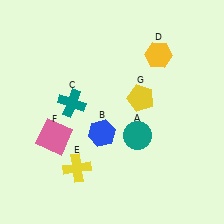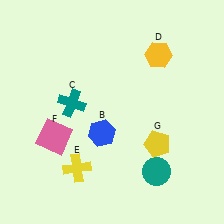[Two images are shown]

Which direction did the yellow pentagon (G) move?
The yellow pentagon (G) moved down.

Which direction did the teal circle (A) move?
The teal circle (A) moved down.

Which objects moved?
The objects that moved are: the teal circle (A), the yellow pentagon (G).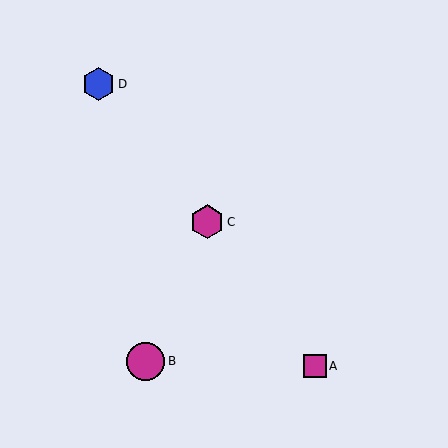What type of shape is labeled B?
Shape B is a magenta circle.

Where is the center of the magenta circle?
The center of the magenta circle is at (146, 361).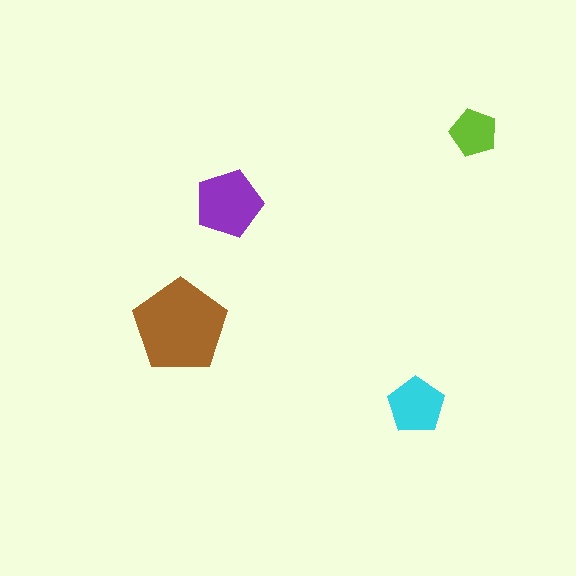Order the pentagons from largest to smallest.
the brown one, the purple one, the cyan one, the lime one.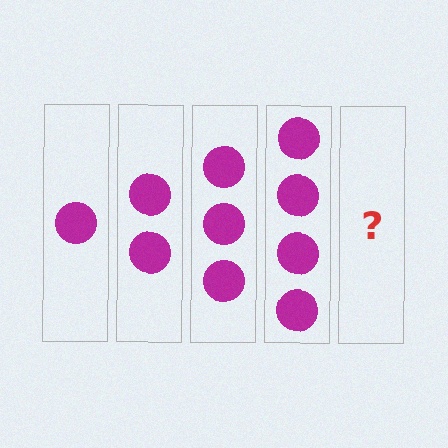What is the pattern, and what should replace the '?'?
The pattern is that each step adds one more circle. The '?' should be 5 circles.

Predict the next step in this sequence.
The next step is 5 circles.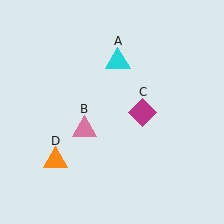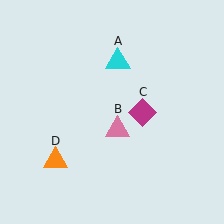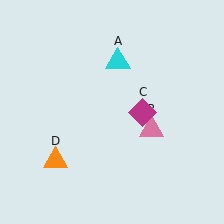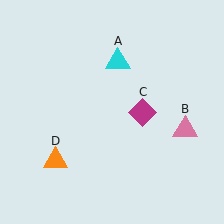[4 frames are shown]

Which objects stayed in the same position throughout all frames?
Cyan triangle (object A) and magenta diamond (object C) and orange triangle (object D) remained stationary.